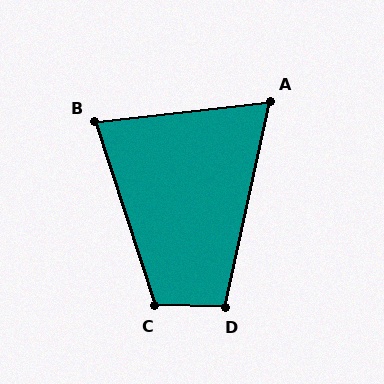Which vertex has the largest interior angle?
C, at approximately 109 degrees.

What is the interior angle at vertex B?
Approximately 79 degrees (acute).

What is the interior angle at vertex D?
Approximately 101 degrees (obtuse).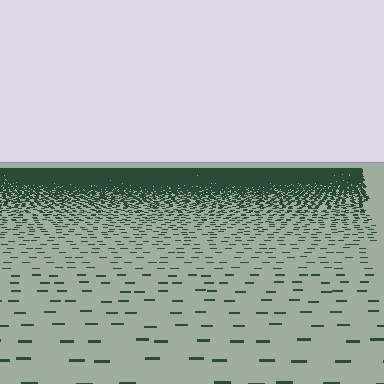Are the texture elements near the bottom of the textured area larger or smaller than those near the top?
Larger. Near the bottom, elements are closer to the viewer and appear at a bigger on-screen size.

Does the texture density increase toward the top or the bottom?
Density increases toward the top.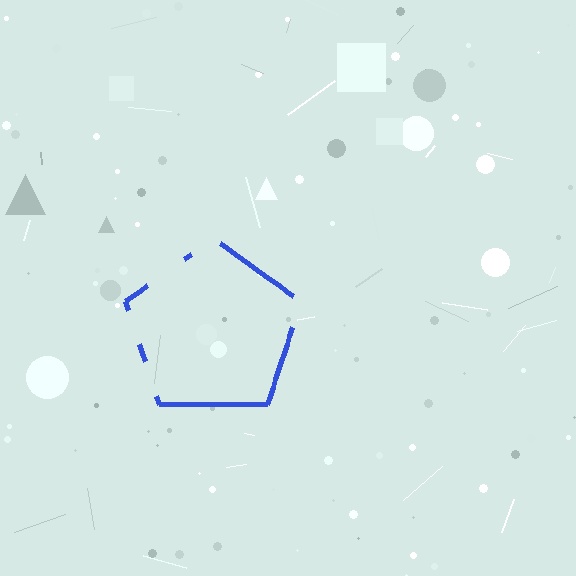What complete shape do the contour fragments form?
The contour fragments form a pentagon.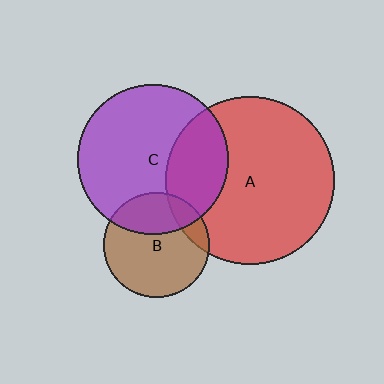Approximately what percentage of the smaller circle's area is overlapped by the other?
Approximately 30%.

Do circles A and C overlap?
Yes.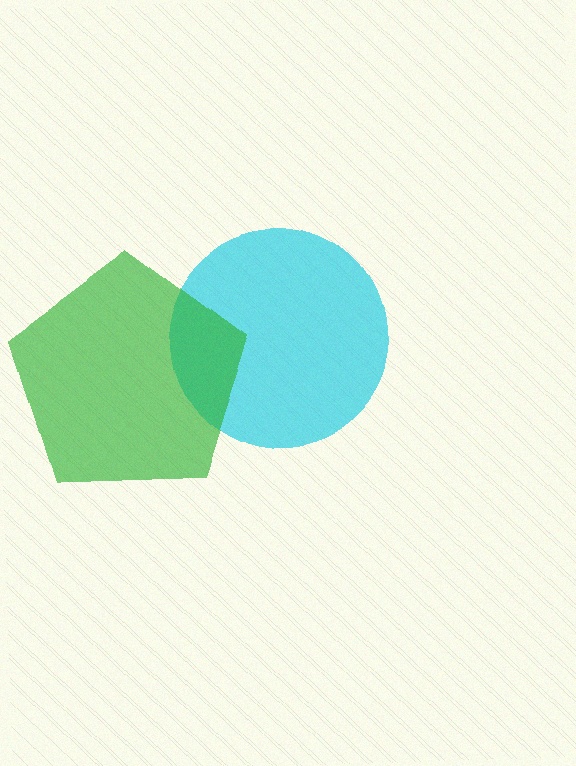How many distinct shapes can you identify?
There are 2 distinct shapes: a cyan circle, a green pentagon.